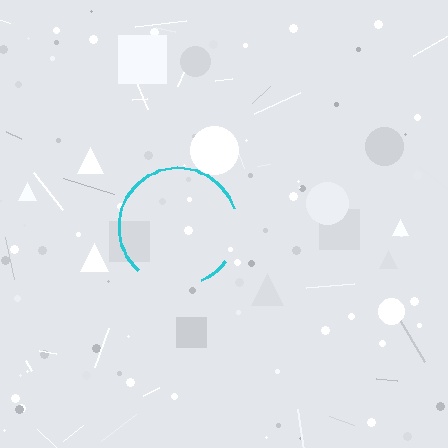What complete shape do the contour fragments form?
The contour fragments form a circle.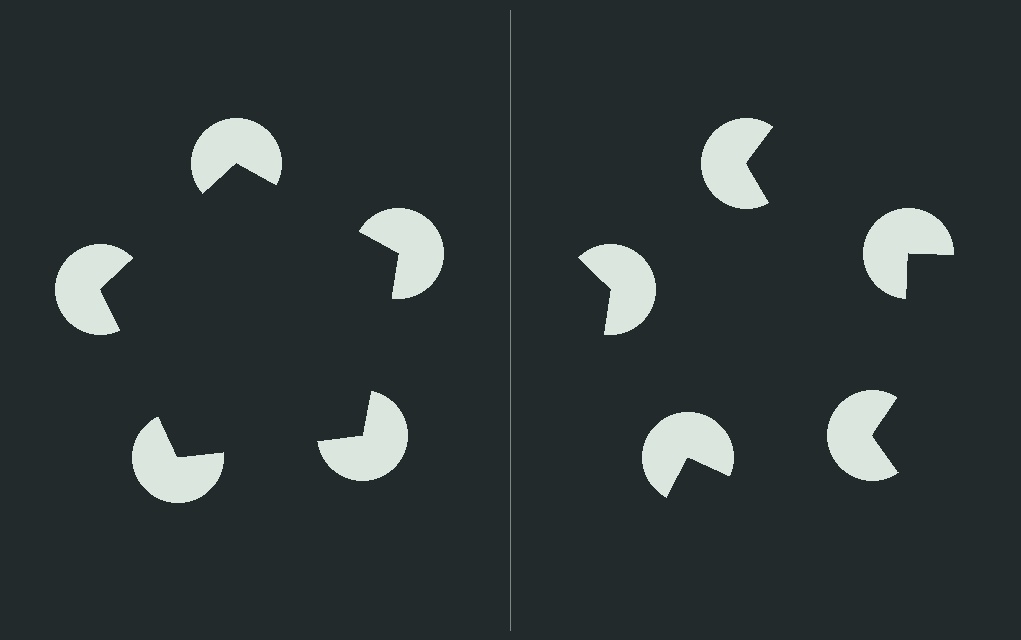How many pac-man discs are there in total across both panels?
10 — 5 on each side.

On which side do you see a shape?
An illusory pentagon appears on the left side. On the right side the wedge cuts are rotated, so no coherent shape forms.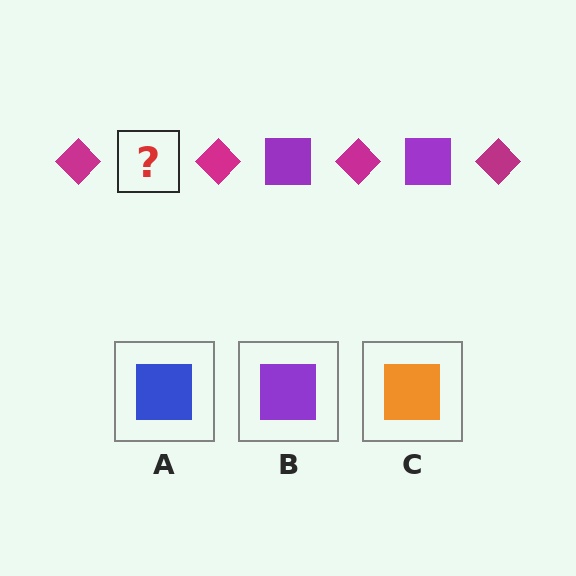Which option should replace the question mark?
Option B.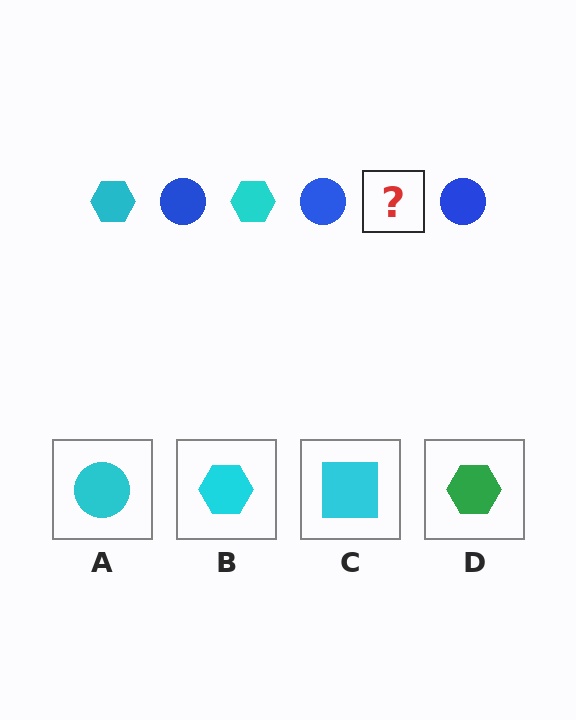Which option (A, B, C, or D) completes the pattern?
B.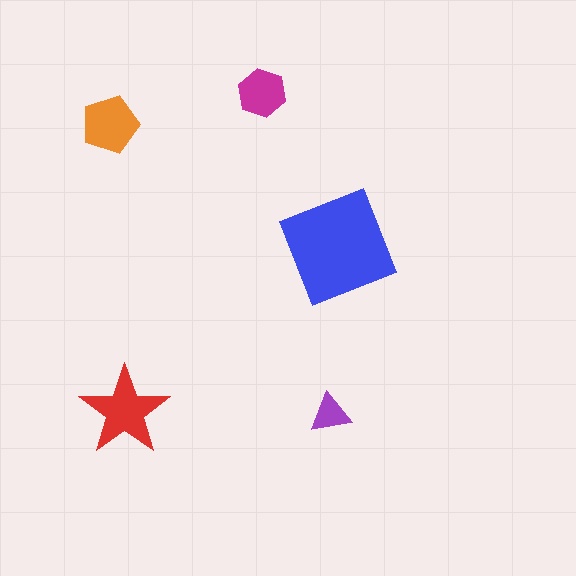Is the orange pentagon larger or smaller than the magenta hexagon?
Larger.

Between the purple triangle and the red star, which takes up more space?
The red star.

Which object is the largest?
The blue square.